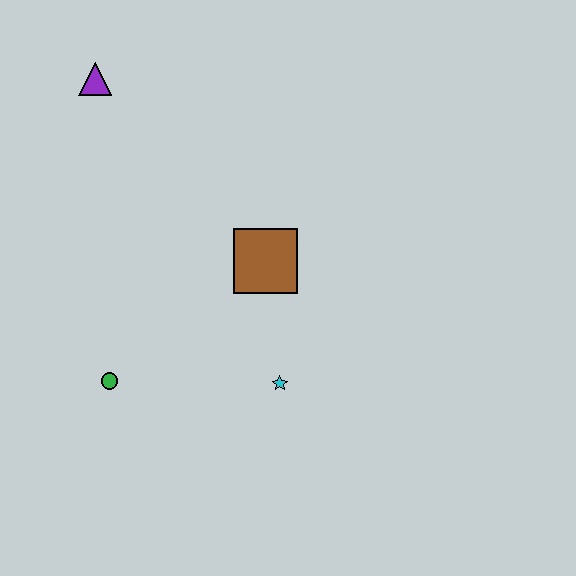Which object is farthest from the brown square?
The purple triangle is farthest from the brown square.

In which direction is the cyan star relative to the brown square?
The cyan star is below the brown square.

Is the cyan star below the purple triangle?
Yes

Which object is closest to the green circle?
The cyan star is closest to the green circle.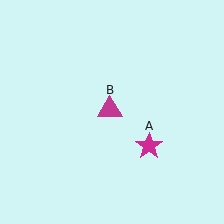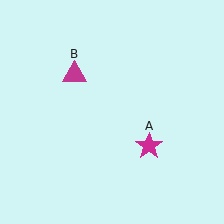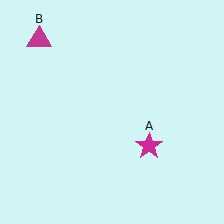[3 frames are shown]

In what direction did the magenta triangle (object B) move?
The magenta triangle (object B) moved up and to the left.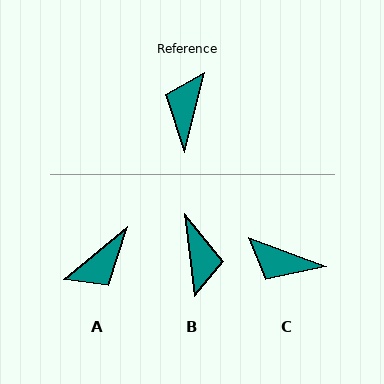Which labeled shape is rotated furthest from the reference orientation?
B, about 159 degrees away.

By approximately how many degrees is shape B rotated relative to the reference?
Approximately 159 degrees clockwise.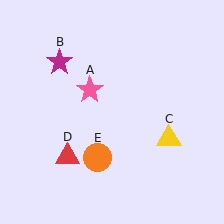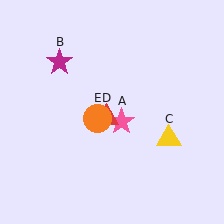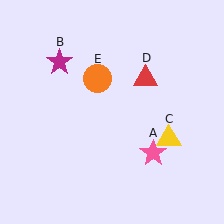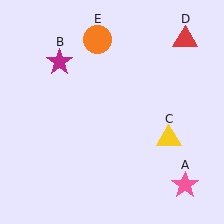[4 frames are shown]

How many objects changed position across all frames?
3 objects changed position: pink star (object A), red triangle (object D), orange circle (object E).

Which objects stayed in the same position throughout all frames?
Magenta star (object B) and yellow triangle (object C) remained stationary.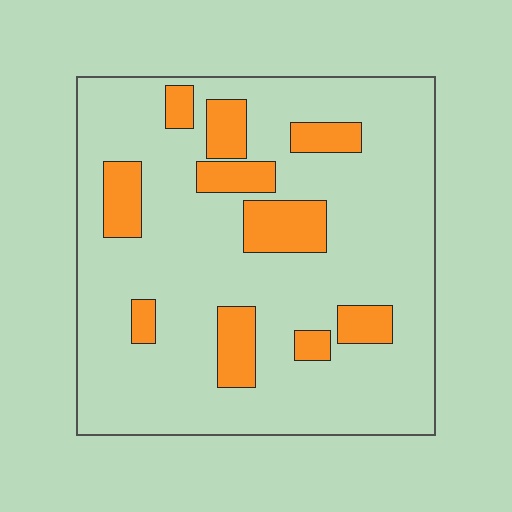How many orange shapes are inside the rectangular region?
10.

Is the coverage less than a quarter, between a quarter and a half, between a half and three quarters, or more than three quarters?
Less than a quarter.